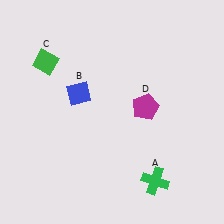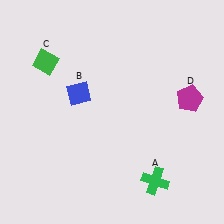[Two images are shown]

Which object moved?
The magenta pentagon (D) moved right.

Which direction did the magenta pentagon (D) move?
The magenta pentagon (D) moved right.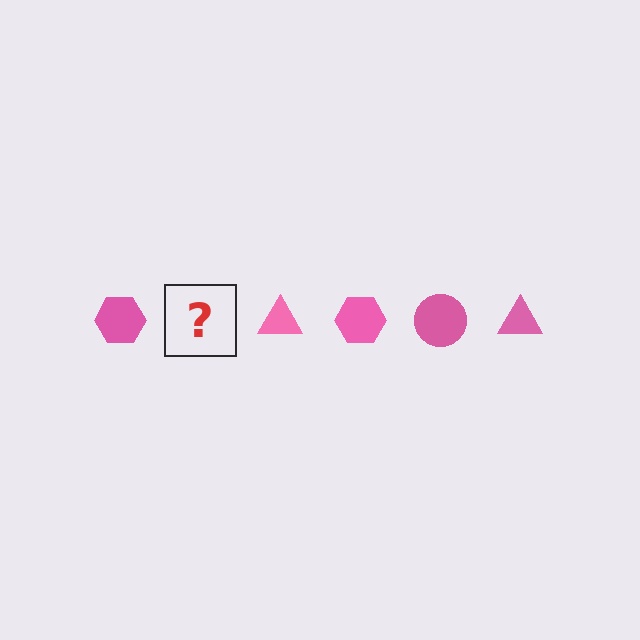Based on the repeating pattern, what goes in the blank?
The blank should be a pink circle.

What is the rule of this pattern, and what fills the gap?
The rule is that the pattern cycles through hexagon, circle, triangle shapes in pink. The gap should be filled with a pink circle.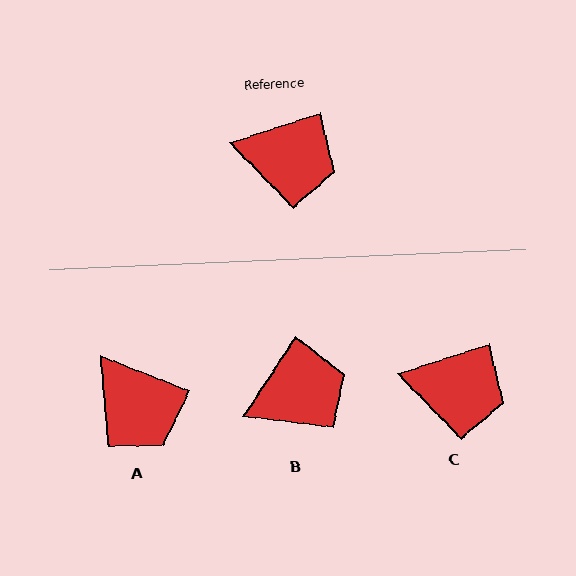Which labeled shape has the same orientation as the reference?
C.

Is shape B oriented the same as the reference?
No, it is off by about 38 degrees.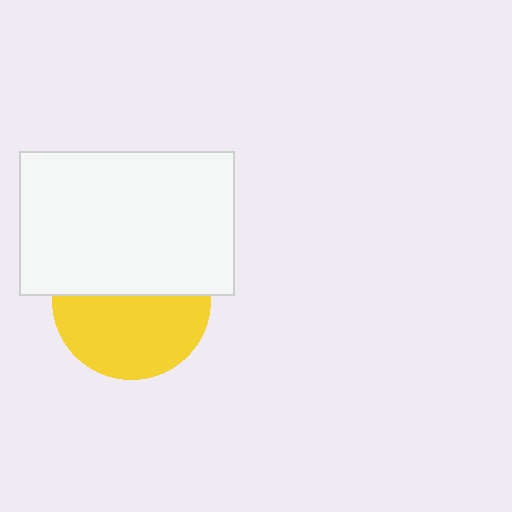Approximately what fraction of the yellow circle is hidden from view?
Roughly 46% of the yellow circle is hidden behind the white rectangle.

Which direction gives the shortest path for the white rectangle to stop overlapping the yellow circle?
Moving up gives the shortest separation.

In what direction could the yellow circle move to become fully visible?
The yellow circle could move down. That would shift it out from behind the white rectangle entirely.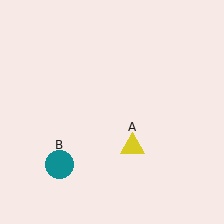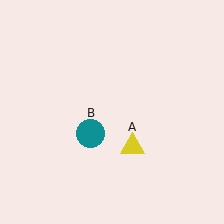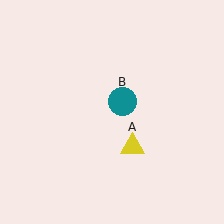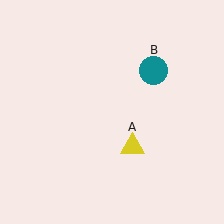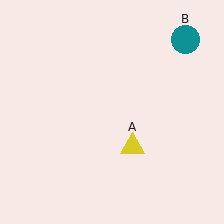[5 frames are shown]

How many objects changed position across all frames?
1 object changed position: teal circle (object B).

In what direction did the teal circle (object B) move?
The teal circle (object B) moved up and to the right.